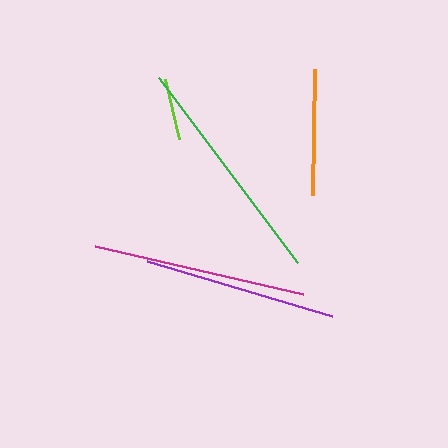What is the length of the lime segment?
The lime segment is approximately 62 pixels long.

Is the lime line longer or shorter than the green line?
The green line is longer than the lime line.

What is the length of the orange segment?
The orange segment is approximately 126 pixels long.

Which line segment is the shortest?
The lime line is the shortest at approximately 62 pixels.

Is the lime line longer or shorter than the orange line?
The orange line is longer than the lime line.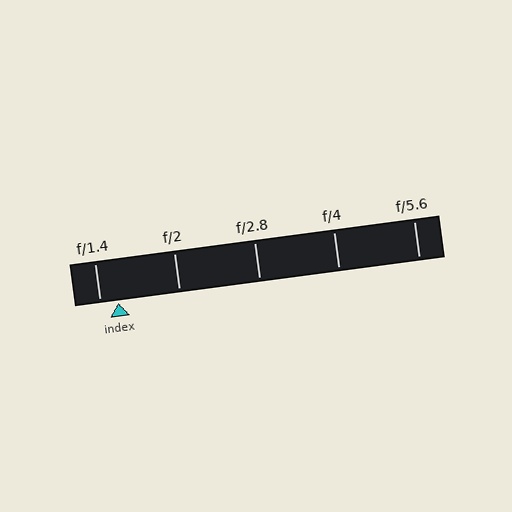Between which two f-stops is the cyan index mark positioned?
The index mark is between f/1.4 and f/2.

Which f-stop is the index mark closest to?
The index mark is closest to f/1.4.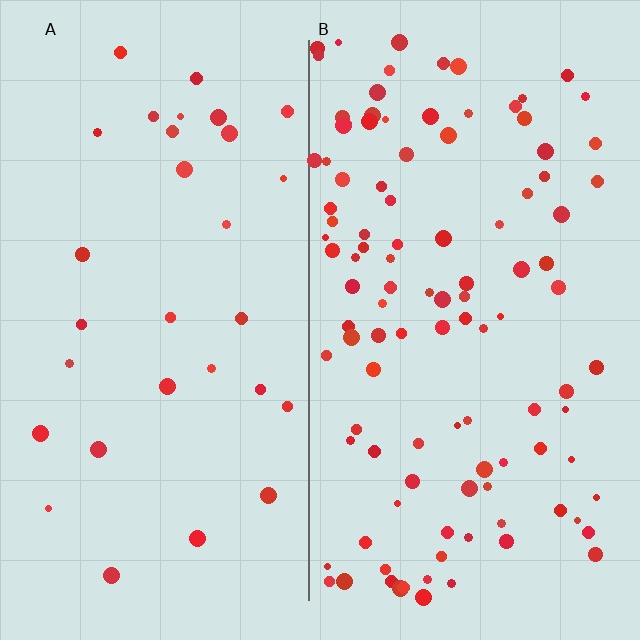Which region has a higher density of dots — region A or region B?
B (the right).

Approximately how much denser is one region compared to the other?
Approximately 3.5× — region B over region A.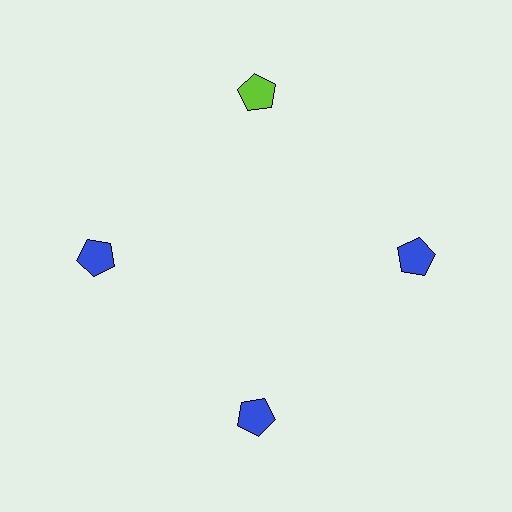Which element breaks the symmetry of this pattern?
The lime pentagon at roughly the 12 o'clock position breaks the symmetry. All other shapes are blue pentagons.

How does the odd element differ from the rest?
It has a different color: lime instead of blue.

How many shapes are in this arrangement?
There are 4 shapes arranged in a ring pattern.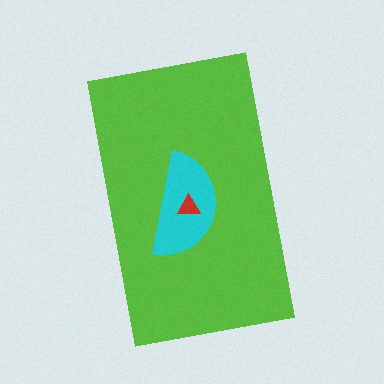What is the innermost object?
The red triangle.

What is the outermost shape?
The lime rectangle.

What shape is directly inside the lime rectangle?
The cyan semicircle.